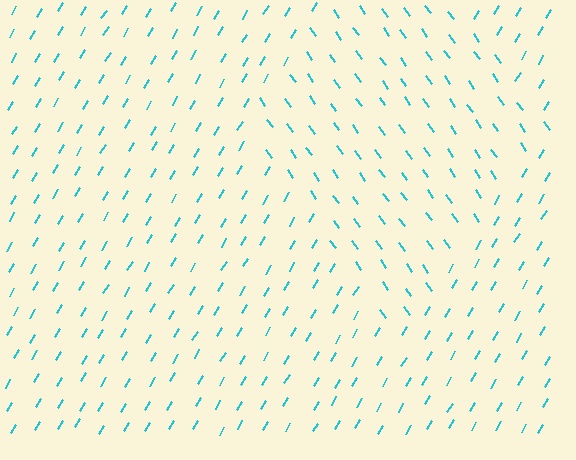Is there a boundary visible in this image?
Yes, there is a texture boundary formed by a change in line orientation.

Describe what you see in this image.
The image is filled with small cyan line segments. A diamond region in the image has lines oriented differently from the surrounding lines, creating a visible texture boundary.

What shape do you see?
I see a diamond.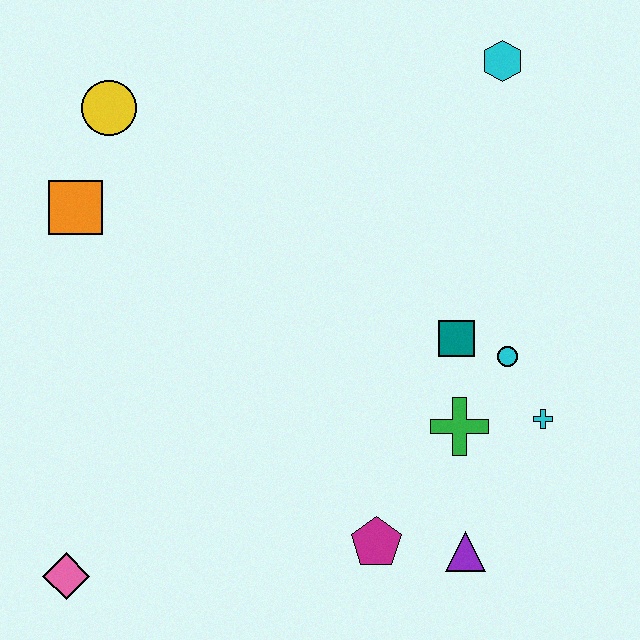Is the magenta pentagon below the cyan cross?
Yes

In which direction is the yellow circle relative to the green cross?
The yellow circle is to the left of the green cross.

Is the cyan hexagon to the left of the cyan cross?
Yes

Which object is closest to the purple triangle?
The magenta pentagon is closest to the purple triangle.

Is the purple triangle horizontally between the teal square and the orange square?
No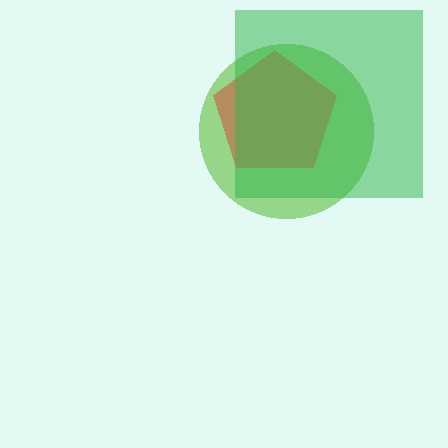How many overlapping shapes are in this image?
There are 3 overlapping shapes in the image.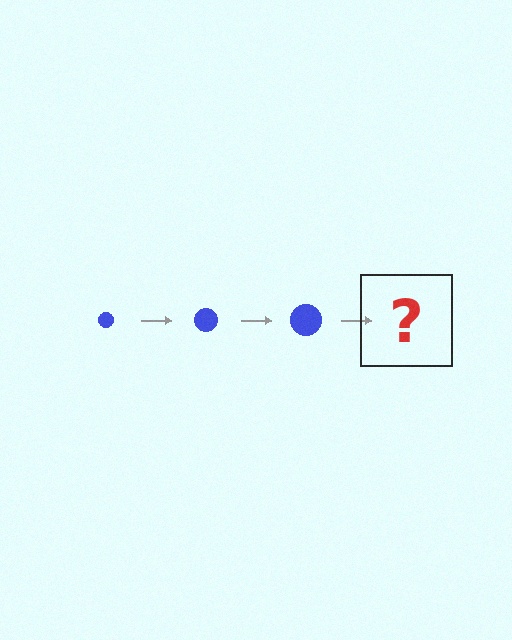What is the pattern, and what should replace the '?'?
The pattern is that the circle gets progressively larger each step. The '?' should be a blue circle, larger than the previous one.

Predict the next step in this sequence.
The next step is a blue circle, larger than the previous one.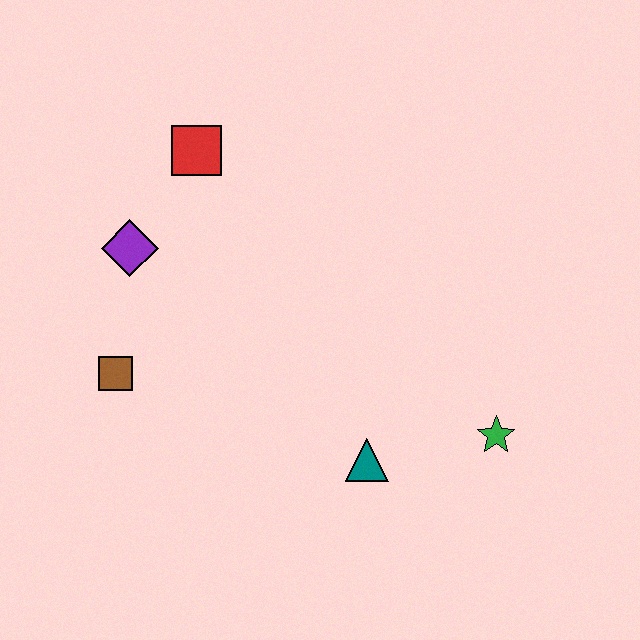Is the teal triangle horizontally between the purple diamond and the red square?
No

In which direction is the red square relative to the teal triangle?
The red square is above the teal triangle.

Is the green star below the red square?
Yes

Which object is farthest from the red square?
The green star is farthest from the red square.